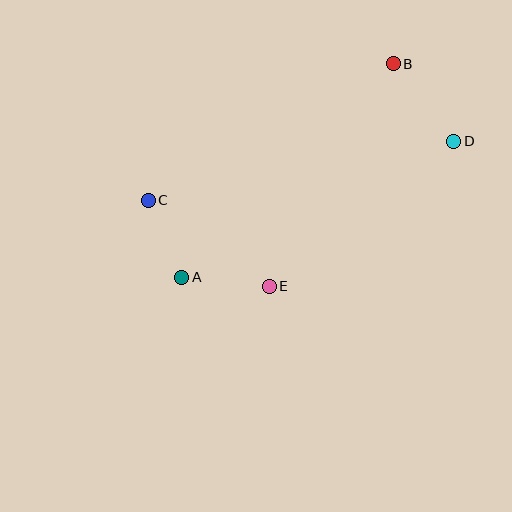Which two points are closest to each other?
Points A and C are closest to each other.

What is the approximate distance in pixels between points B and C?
The distance between B and C is approximately 281 pixels.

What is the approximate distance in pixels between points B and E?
The distance between B and E is approximately 255 pixels.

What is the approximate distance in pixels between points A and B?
The distance between A and B is approximately 300 pixels.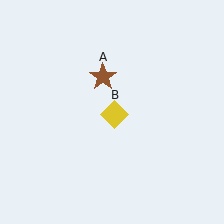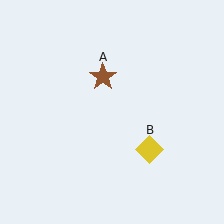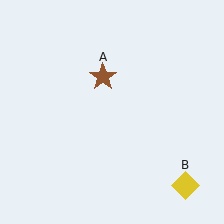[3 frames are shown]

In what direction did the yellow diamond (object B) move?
The yellow diamond (object B) moved down and to the right.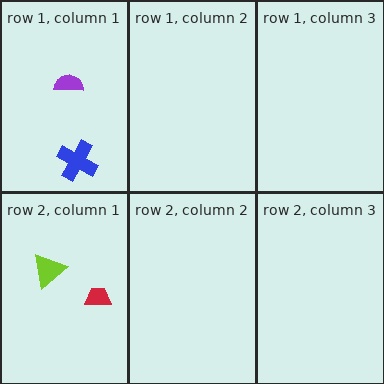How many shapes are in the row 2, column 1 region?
2.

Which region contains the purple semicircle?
The row 1, column 1 region.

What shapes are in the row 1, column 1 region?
The purple semicircle, the blue cross.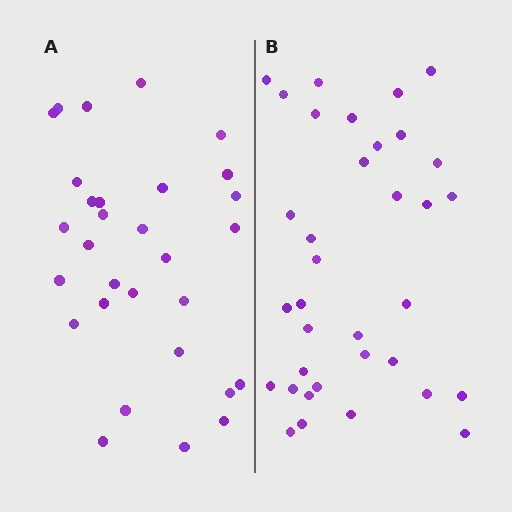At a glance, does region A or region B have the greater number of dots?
Region B (the right region) has more dots.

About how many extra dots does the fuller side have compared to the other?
Region B has about 5 more dots than region A.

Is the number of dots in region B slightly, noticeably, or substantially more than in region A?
Region B has only slightly more — the two regions are fairly close. The ratio is roughly 1.2 to 1.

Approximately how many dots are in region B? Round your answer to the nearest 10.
About 40 dots. (The exact count is 35, which rounds to 40.)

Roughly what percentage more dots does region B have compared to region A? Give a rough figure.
About 15% more.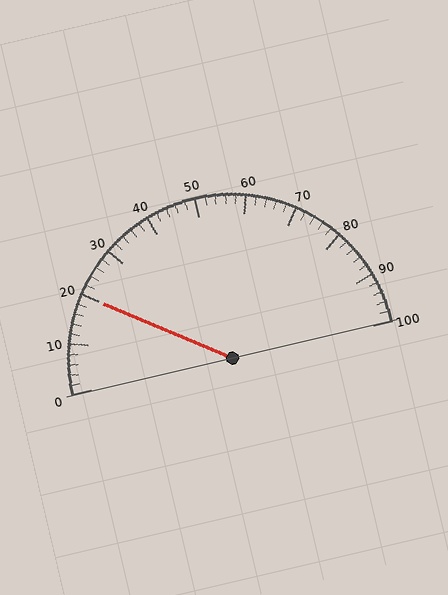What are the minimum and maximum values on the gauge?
The gauge ranges from 0 to 100.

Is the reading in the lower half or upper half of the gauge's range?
The reading is in the lower half of the range (0 to 100).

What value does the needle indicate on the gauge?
The needle indicates approximately 20.